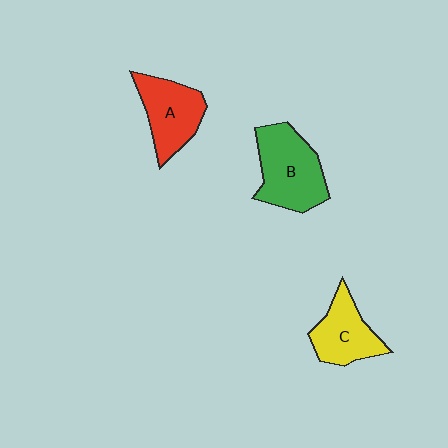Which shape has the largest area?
Shape B (green).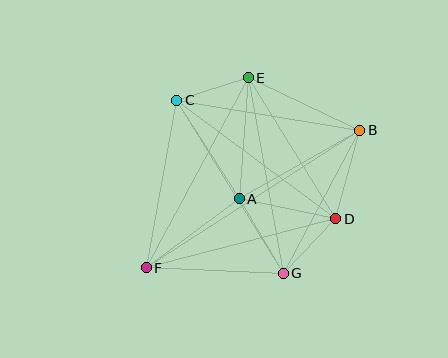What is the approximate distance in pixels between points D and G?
The distance between D and G is approximately 76 pixels.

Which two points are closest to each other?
Points C and E are closest to each other.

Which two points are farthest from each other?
Points B and F are farthest from each other.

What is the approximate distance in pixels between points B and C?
The distance between B and C is approximately 185 pixels.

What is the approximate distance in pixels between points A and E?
The distance between A and E is approximately 121 pixels.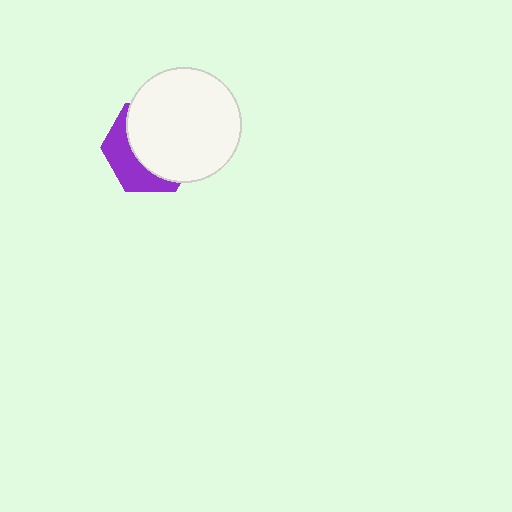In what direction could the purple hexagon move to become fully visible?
The purple hexagon could move toward the lower-left. That would shift it out from behind the white circle entirely.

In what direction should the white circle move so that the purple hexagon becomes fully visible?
The white circle should move toward the upper-right. That is the shortest direction to clear the overlap and leave the purple hexagon fully visible.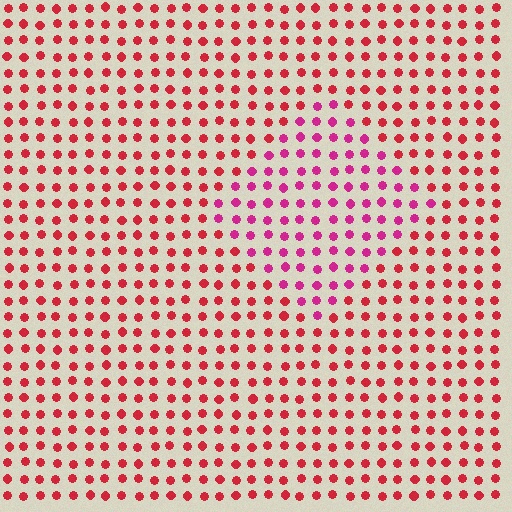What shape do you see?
I see a diamond.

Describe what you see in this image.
The image is filled with small red elements in a uniform arrangement. A diamond-shaped region is visible where the elements are tinted to a slightly different hue, forming a subtle color boundary.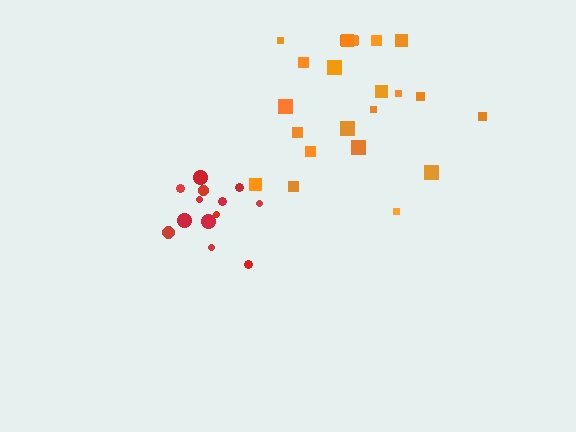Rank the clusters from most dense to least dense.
red, orange.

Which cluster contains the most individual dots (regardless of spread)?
Orange (24).